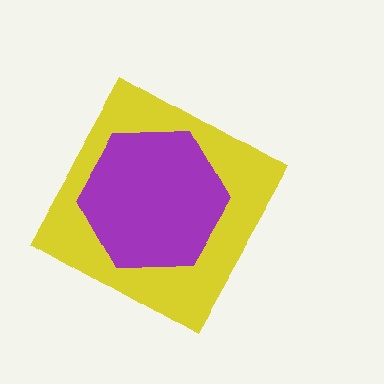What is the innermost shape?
The purple hexagon.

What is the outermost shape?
The yellow diamond.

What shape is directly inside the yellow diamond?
The purple hexagon.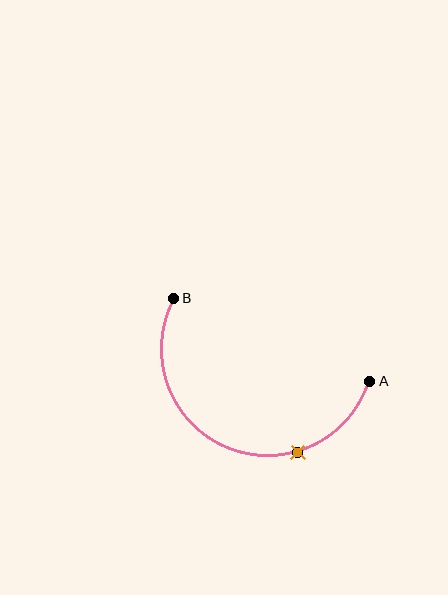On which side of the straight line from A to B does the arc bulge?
The arc bulges below the straight line connecting A and B.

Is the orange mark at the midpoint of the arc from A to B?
No. The orange mark lies on the arc but is closer to endpoint A. The arc midpoint would be at the point on the curve equidistant along the arc from both A and B.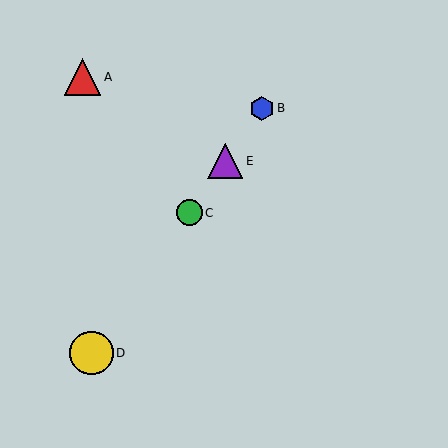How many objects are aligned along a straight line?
4 objects (B, C, D, E) are aligned along a straight line.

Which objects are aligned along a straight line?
Objects B, C, D, E are aligned along a straight line.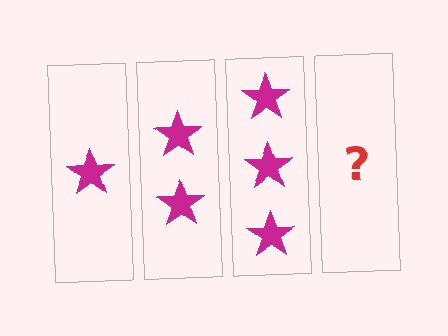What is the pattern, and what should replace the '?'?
The pattern is that each step adds one more star. The '?' should be 4 stars.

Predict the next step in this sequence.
The next step is 4 stars.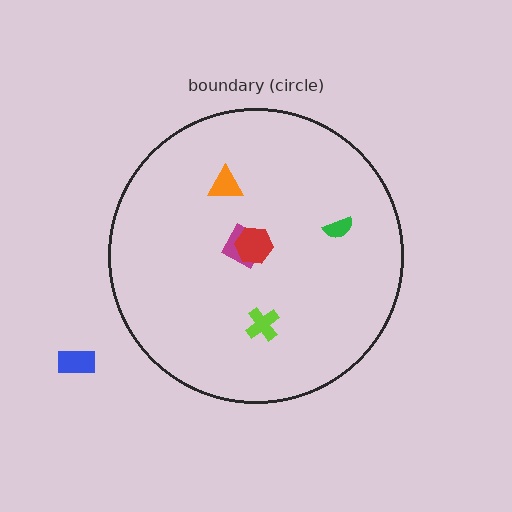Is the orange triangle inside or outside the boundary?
Inside.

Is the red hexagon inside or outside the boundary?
Inside.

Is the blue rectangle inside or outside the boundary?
Outside.